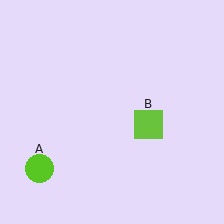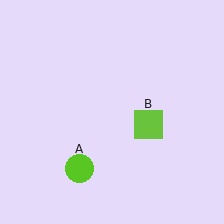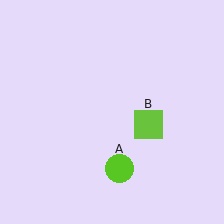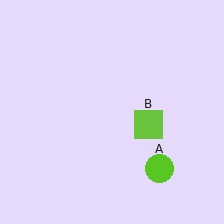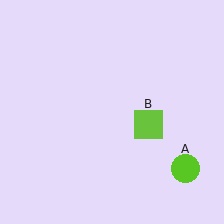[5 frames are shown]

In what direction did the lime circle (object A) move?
The lime circle (object A) moved right.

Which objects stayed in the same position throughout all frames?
Lime square (object B) remained stationary.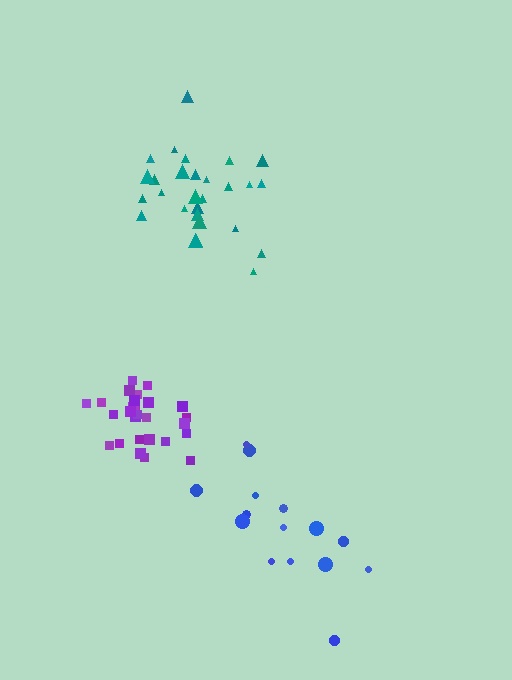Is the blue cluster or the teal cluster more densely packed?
Teal.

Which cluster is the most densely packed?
Purple.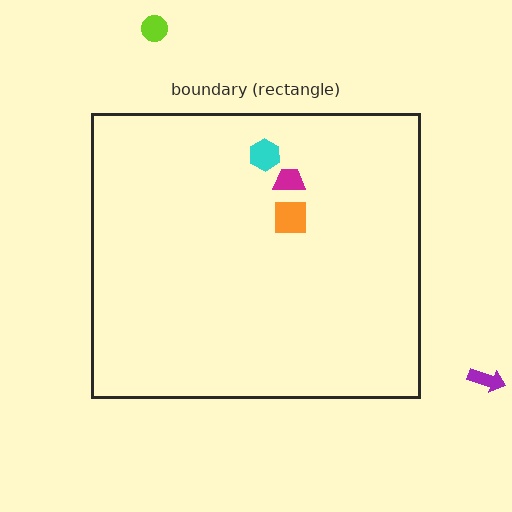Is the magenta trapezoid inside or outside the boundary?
Inside.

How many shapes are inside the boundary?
3 inside, 2 outside.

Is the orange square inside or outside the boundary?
Inside.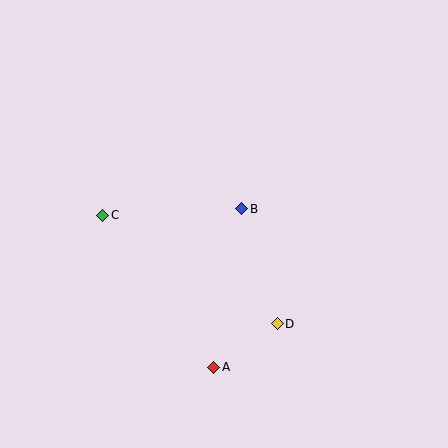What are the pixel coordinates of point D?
Point D is at (277, 324).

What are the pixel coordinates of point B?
Point B is at (242, 209).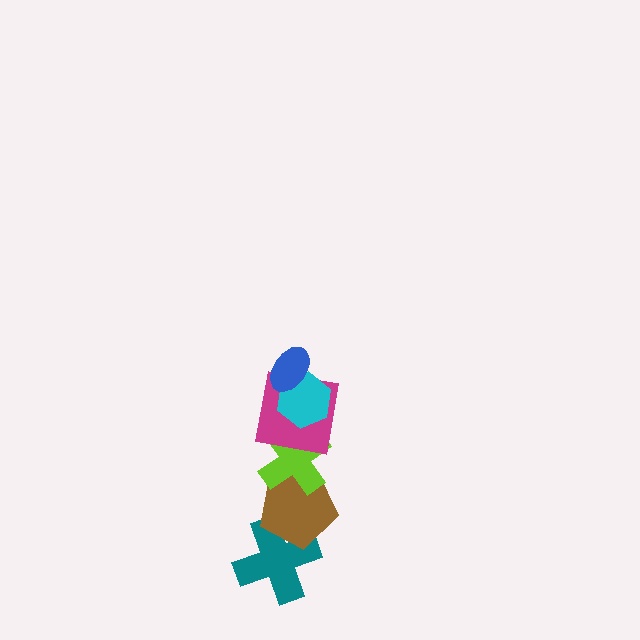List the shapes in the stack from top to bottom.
From top to bottom: the blue ellipse, the cyan hexagon, the magenta square, the lime cross, the brown pentagon, the teal cross.